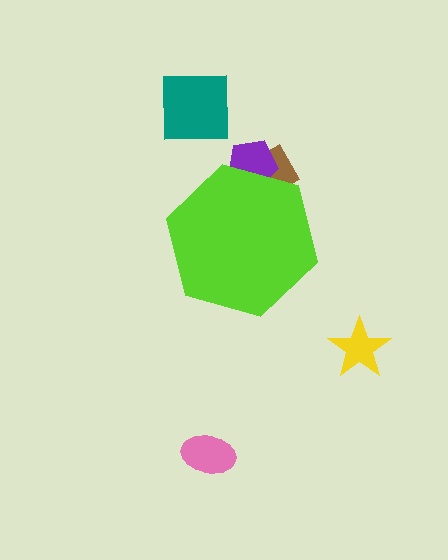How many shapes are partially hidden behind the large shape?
2 shapes are partially hidden.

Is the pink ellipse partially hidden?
No, the pink ellipse is fully visible.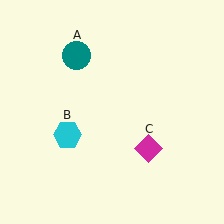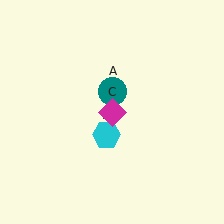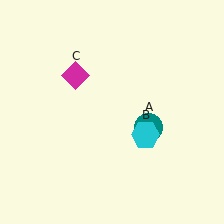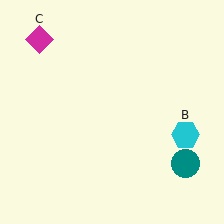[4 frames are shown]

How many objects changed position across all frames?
3 objects changed position: teal circle (object A), cyan hexagon (object B), magenta diamond (object C).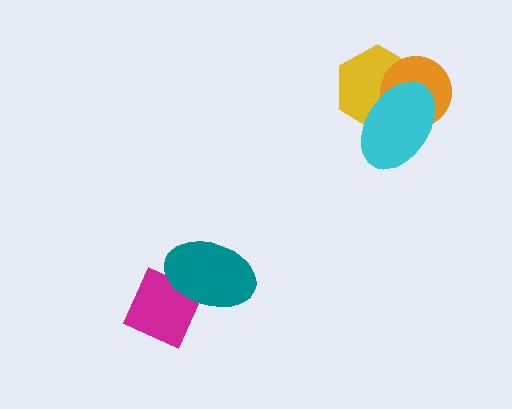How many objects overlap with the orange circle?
2 objects overlap with the orange circle.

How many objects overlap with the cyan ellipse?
2 objects overlap with the cyan ellipse.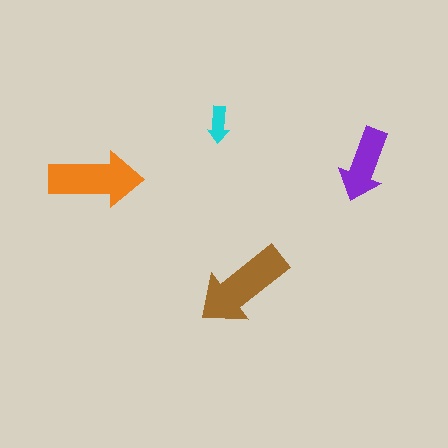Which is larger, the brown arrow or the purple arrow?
The brown one.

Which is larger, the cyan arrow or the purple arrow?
The purple one.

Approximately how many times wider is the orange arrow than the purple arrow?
About 1.5 times wider.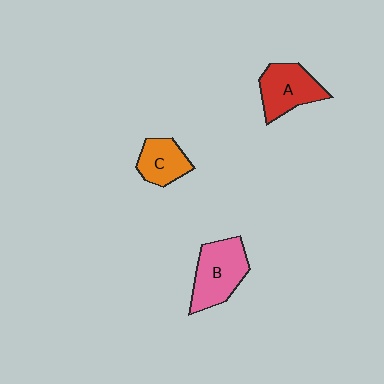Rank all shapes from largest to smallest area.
From largest to smallest: B (pink), A (red), C (orange).